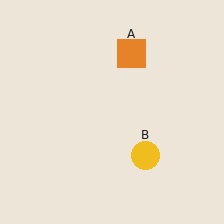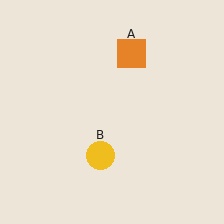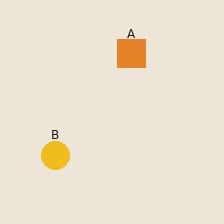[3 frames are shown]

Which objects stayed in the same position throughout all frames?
Orange square (object A) remained stationary.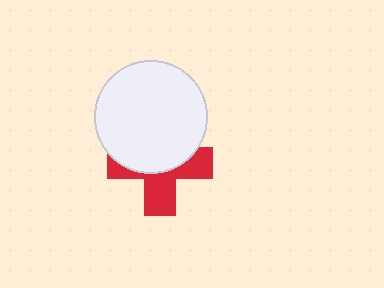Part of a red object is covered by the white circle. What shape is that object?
It is a cross.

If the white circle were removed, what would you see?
You would see the complete red cross.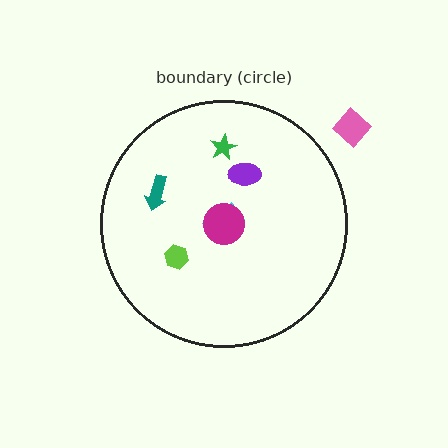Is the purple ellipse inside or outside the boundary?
Inside.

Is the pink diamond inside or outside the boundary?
Outside.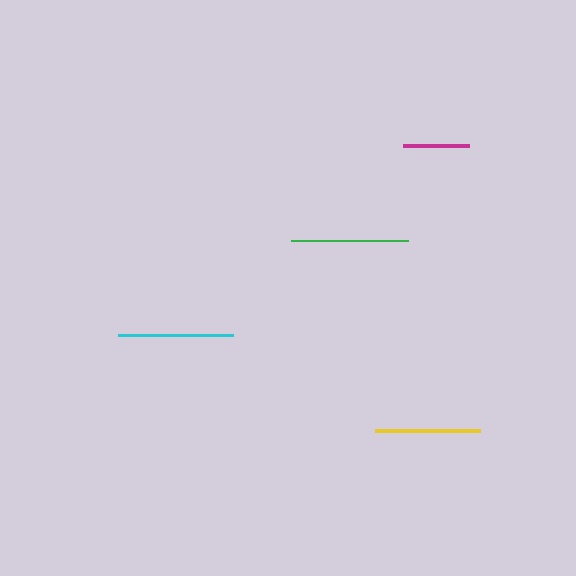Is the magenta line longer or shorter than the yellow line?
The yellow line is longer than the magenta line.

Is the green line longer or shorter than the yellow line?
The green line is longer than the yellow line.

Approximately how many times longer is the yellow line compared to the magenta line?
The yellow line is approximately 1.6 times the length of the magenta line.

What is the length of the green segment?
The green segment is approximately 117 pixels long.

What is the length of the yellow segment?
The yellow segment is approximately 104 pixels long.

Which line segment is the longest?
The green line is the longest at approximately 117 pixels.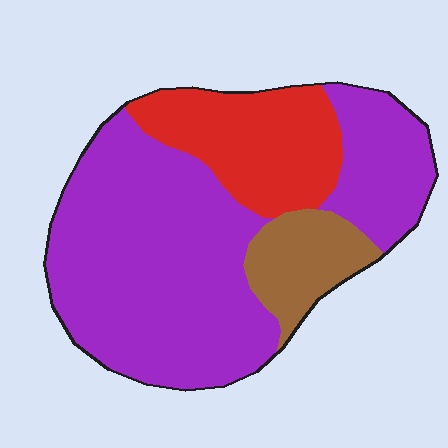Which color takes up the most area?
Purple, at roughly 65%.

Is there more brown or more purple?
Purple.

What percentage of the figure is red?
Red takes up about one fifth (1/5) of the figure.